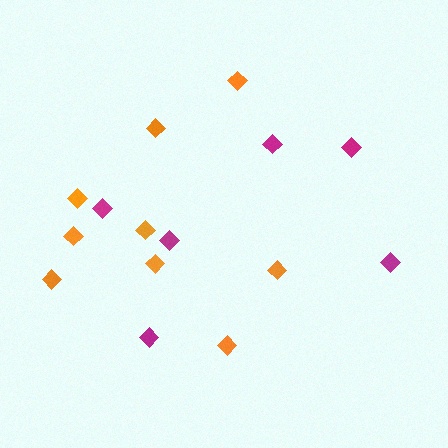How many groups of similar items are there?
There are 2 groups: one group of orange diamonds (9) and one group of magenta diamonds (6).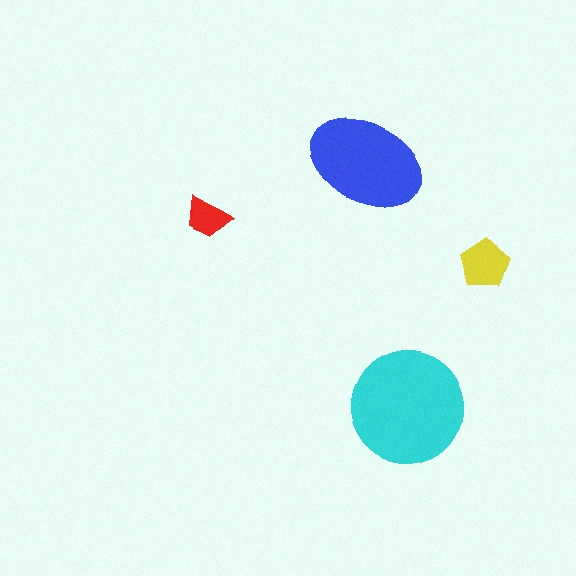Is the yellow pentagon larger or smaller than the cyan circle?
Smaller.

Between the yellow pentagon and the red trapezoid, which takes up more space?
The yellow pentagon.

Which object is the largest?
The cyan circle.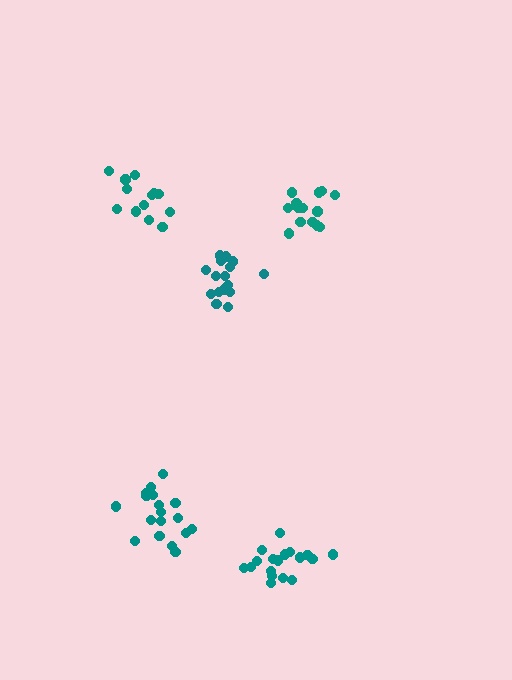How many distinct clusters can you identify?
There are 5 distinct clusters.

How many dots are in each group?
Group 1: 15 dots, Group 2: 13 dots, Group 3: 18 dots, Group 4: 16 dots, Group 5: 18 dots (80 total).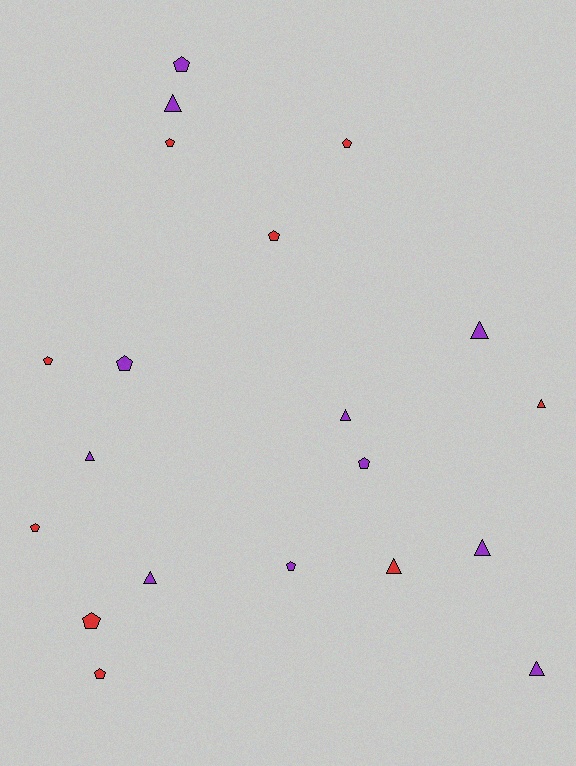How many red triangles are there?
There are 2 red triangles.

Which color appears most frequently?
Purple, with 11 objects.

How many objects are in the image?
There are 20 objects.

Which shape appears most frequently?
Pentagon, with 11 objects.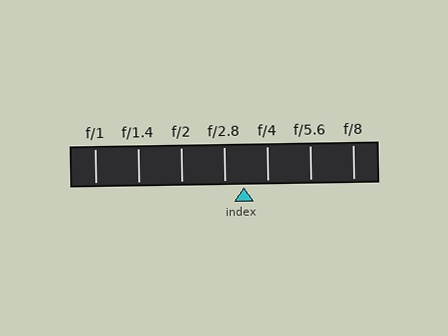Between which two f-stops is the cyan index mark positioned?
The index mark is between f/2.8 and f/4.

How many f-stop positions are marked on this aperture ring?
There are 7 f-stop positions marked.